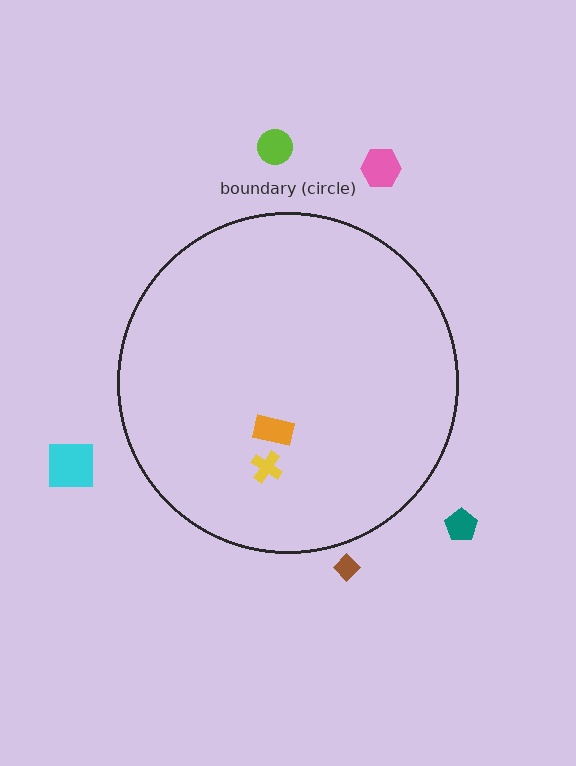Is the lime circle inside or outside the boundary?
Outside.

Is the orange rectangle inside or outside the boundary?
Inside.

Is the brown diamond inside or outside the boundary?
Outside.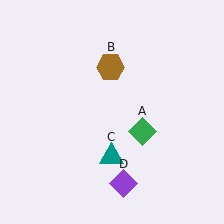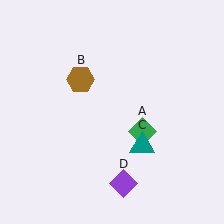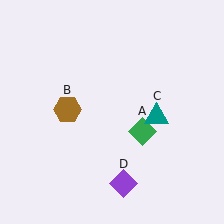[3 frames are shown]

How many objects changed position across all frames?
2 objects changed position: brown hexagon (object B), teal triangle (object C).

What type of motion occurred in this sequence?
The brown hexagon (object B), teal triangle (object C) rotated counterclockwise around the center of the scene.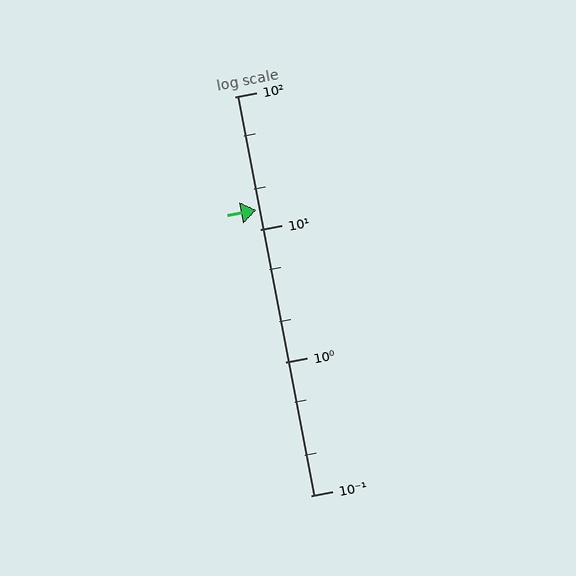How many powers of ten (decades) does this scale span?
The scale spans 3 decades, from 0.1 to 100.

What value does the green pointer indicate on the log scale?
The pointer indicates approximately 14.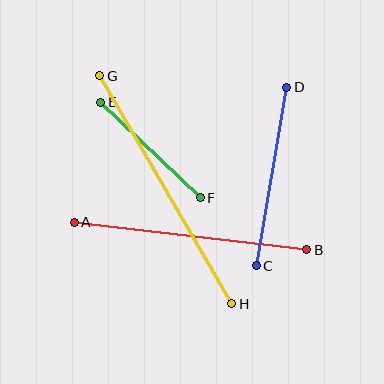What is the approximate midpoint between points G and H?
The midpoint is at approximately (166, 190) pixels.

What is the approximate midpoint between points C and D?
The midpoint is at approximately (272, 177) pixels.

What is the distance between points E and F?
The distance is approximately 138 pixels.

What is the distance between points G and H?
The distance is approximately 264 pixels.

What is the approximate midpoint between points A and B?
The midpoint is at approximately (190, 236) pixels.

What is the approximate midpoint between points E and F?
The midpoint is at approximately (151, 150) pixels.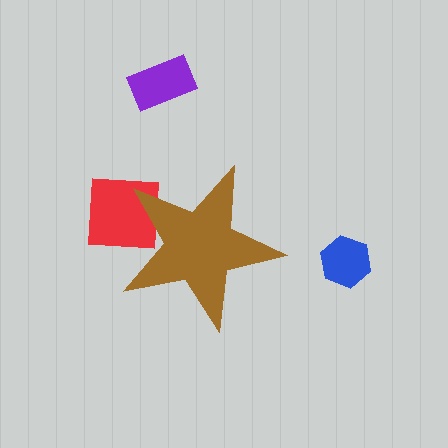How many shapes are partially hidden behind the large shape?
1 shape is partially hidden.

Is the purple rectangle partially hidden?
No, the purple rectangle is fully visible.